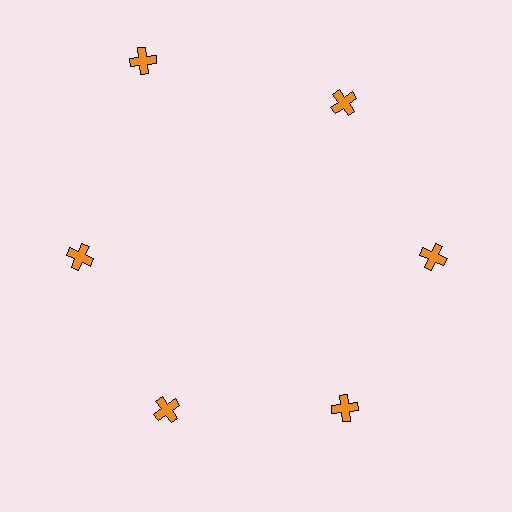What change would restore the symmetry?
The symmetry would be restored by moving it inward, back onto the ring so that all 6 crosses sit at equal angles and equal distance from the center.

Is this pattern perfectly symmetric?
No. The 6 orange crosses are arranged in a ring, but one element near the 11 o'clock position is pushed outward from the center, breaking the 6-fold rotational symmetry.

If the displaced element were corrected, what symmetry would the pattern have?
It would have 6-fold rotational symmetry — the pattern would map onto itself every 60 degrees.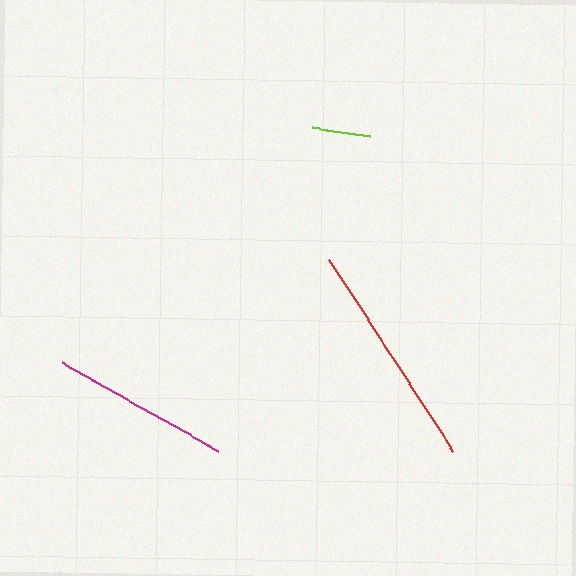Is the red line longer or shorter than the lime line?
The red line is longer than the lime line.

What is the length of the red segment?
The red segment is approximately 228 pixels long.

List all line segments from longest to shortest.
From longest to shortest: red, magenta, lime.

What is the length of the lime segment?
The lime segment is approximately 60 pixels long.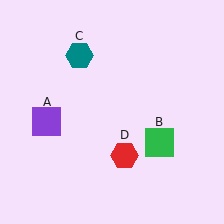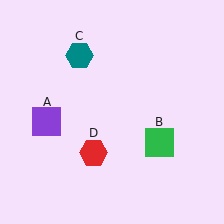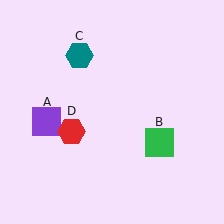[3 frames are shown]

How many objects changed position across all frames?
1 object changed position: red hexagon (object D).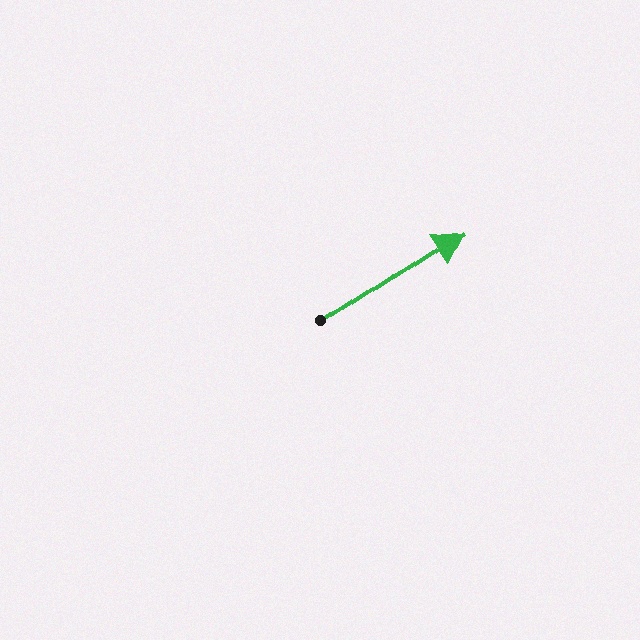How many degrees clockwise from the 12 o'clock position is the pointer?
Approximately 56 degrees.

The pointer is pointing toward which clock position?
Roughly 2 o'clock.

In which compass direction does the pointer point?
Northeast.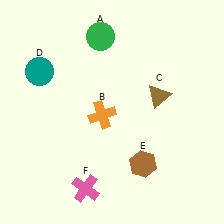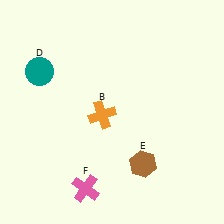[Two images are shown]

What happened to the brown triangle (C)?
The brown triangle (C) was removed in Image 2. It was in the top-right area of Image 1.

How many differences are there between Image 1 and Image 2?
There are 2 differences between the two images.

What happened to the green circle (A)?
The green circle (A) was removed in Image 2. It was in the top-left area of Image 1.